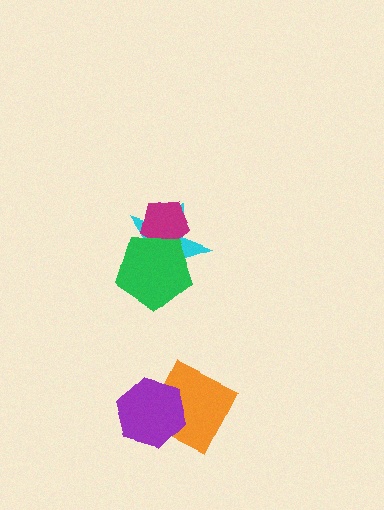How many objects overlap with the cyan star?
2 objects overlap with the cyan star.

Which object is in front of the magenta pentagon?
The green pentagon is in front of the magenta pentagon.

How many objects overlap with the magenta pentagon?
2 objects overlap with the magenta pentagon.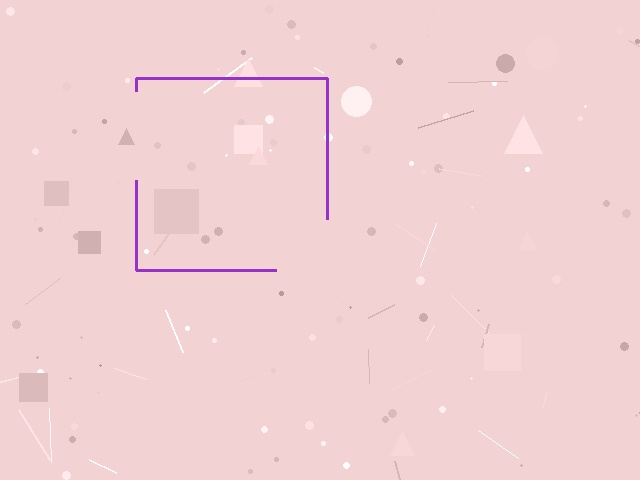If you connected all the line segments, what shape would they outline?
They would outline a square.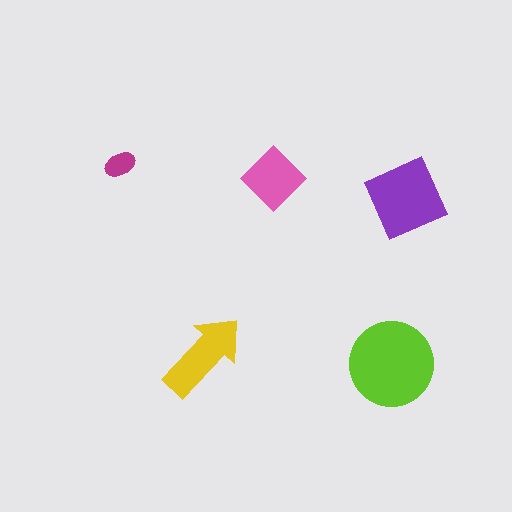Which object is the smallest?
The magenta ellipse.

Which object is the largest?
The lime circle.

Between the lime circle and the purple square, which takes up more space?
The lime circle.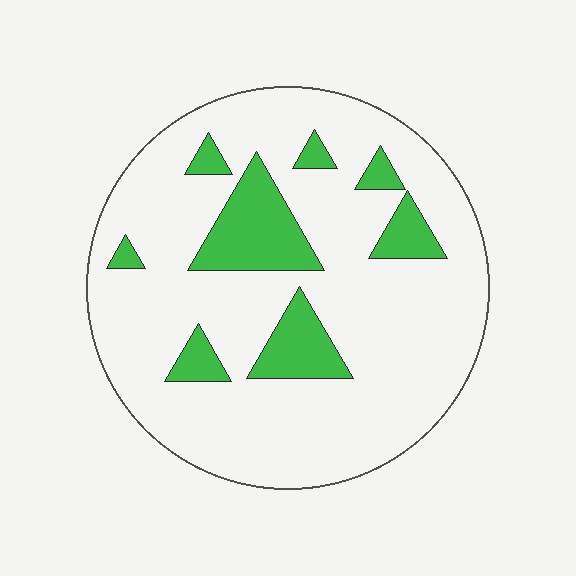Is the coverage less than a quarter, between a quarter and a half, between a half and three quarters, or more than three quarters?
Less than a quarter.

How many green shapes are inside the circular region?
8.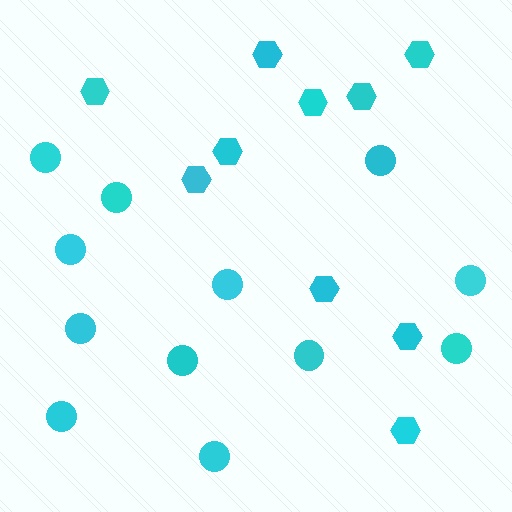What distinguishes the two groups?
There are 2 groups: one group of circles (12) and one group of hexagons (10).